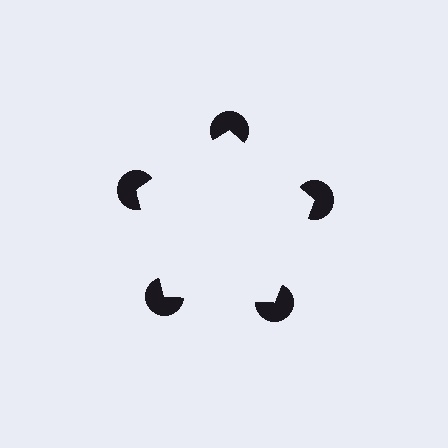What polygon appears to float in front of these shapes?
An illusory pentagon — its edges are inferred from the aligned wedge cuts in the pac-man discs, not physically drawn.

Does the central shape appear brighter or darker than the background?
It typically appears slightly brighter than the background, even though no actual brightness change is drawn.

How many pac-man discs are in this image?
There are 5 — one at each vertex of the illusory pentagon.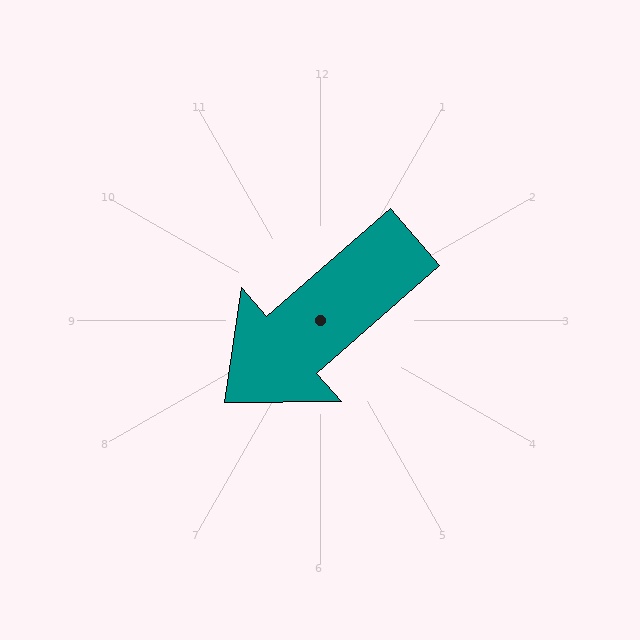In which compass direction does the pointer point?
Southwest.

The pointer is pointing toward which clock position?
Roughly 8 o'clock.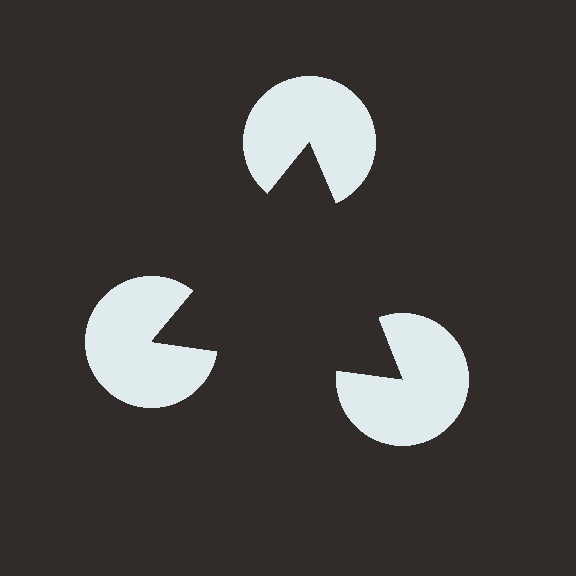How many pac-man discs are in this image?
There are 3 — one at each vertex of the illusory triangle.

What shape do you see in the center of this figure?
An illusory triangle — its edges are inferred from the aligned wedge cuts in the pac-man discs, not physically drawn.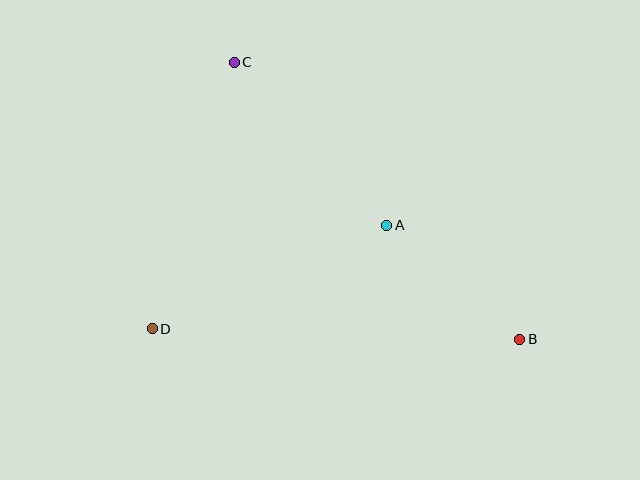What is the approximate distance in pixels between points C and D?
The distance between C and D is approximately 279 pixels.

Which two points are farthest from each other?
Points B and C are farthest from each other.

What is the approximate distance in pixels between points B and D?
The distance between B and D is approximately 368 pixels.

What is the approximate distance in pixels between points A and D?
The distance between A and D is approximately 257 pixels.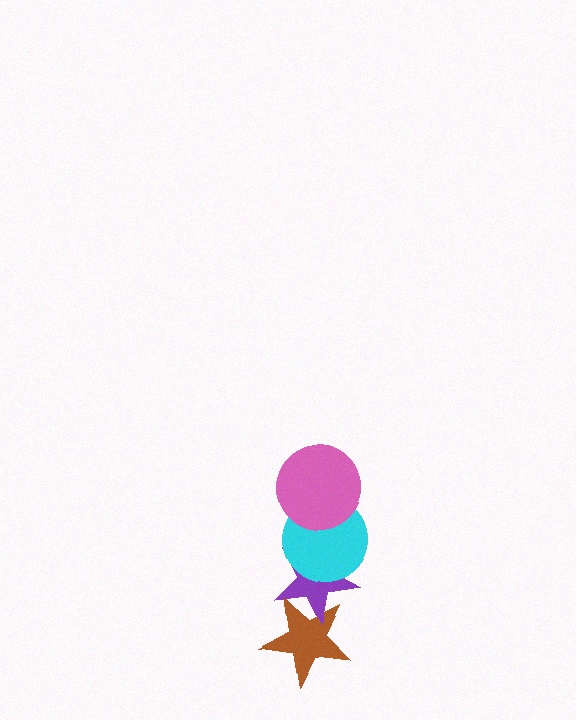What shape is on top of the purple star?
The cyan circle is on top of the purple star.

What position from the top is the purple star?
The purple star is 3rd from the top.